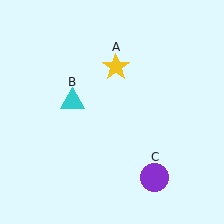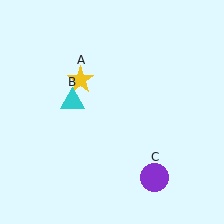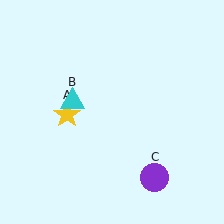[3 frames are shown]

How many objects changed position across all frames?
1 object changed position: yellow star (object A).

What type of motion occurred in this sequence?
The yellow star (object A) rotated counterclockwise around the center of the scene.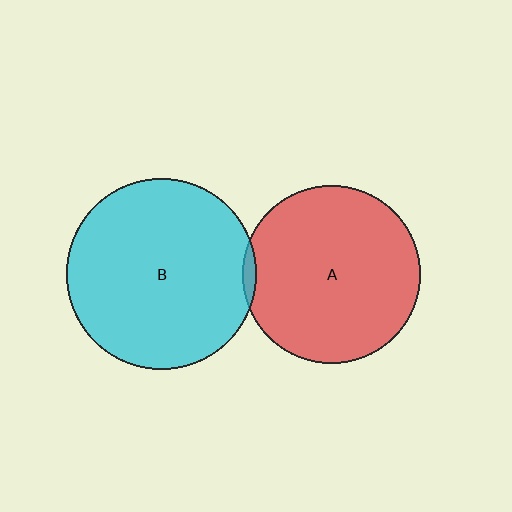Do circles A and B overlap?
Yes.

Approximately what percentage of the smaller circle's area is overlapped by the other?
Approximately 5%.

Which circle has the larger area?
Circle B (cyan).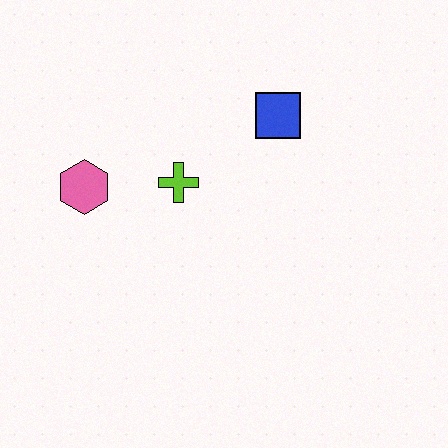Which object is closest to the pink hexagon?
The lime cross is closest to the pink hexagon.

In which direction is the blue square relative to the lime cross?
The blue square is to the right of the lime cross.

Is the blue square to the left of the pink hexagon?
No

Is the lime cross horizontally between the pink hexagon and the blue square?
Yes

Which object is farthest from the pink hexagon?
The blue square is farthest from the pink hexagon.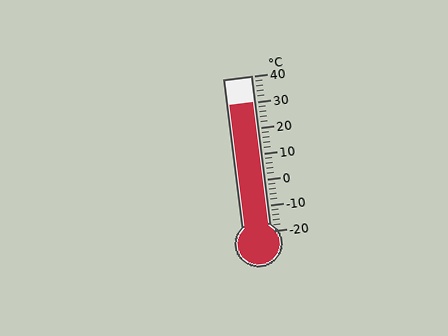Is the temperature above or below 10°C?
The temperature is above 10°C.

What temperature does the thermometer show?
The thermometer shows approximately 30°C.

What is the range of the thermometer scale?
The thermometer scale ranges from -20°C to 40°C.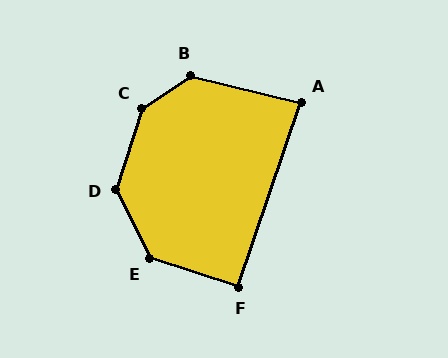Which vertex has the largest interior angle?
C, at approximately 141 degrees.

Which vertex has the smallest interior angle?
A, at approximately 85 degrees.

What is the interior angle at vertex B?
Approximately 132 degrees (obtuse).